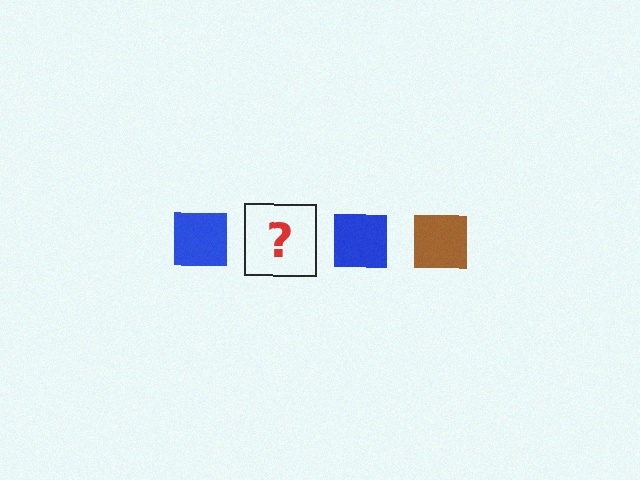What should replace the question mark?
The question mark should be replaced with a brown square.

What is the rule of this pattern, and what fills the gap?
The rule is that the pattern cycles through blue, brown squares. The gap should be filled with a brown square.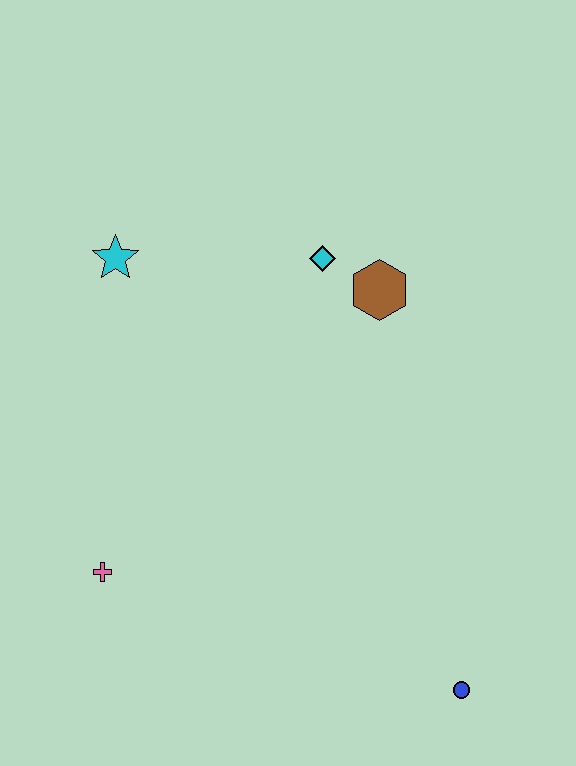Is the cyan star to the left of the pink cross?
No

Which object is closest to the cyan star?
The cyan diamond is closest to the cyan star.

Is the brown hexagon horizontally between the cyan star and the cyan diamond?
No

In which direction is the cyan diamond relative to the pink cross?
The cyan diamond is above the pink cross.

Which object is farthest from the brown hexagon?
The blue circle is farthest from the brown hexagon.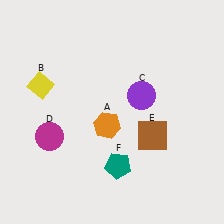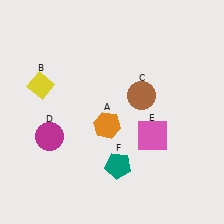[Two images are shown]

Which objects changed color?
C changed from purple to brown. E changed from brown to pink.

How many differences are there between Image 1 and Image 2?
There are 2 differences between the two images.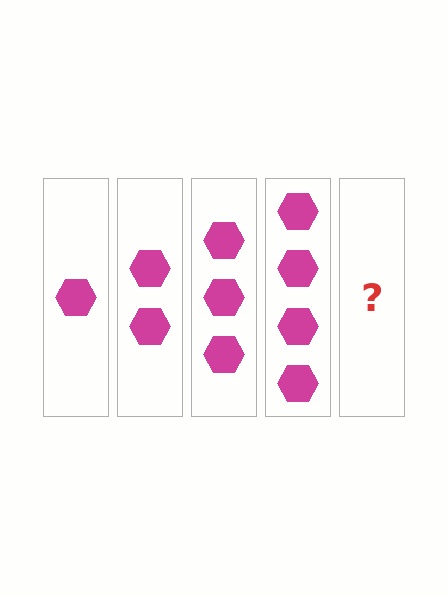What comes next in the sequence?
The next element should be 5 hexagons.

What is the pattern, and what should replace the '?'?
The pattern is that each step adds one more hexagon. The '?' should be 5 hexagons.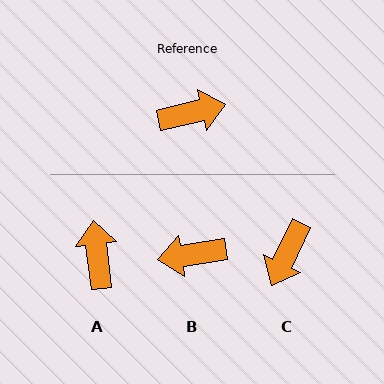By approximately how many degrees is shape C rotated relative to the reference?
Approximately 129 degrees clockwise.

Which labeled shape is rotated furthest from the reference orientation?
B, about 175 degrees away.